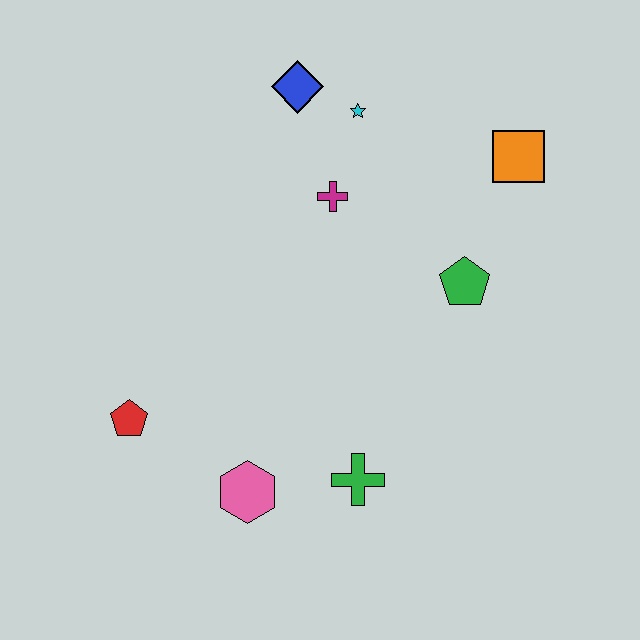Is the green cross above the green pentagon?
No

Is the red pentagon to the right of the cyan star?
No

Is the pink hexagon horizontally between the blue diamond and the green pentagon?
No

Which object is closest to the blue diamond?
The cyan star is closest to the blue diamond.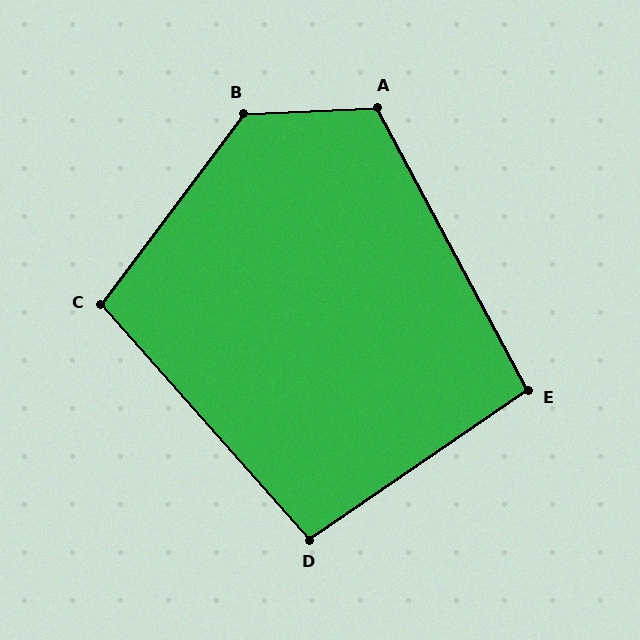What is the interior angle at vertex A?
Approximately 115 degrees (obtuse).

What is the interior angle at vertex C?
Approximately 101 degrees (obtuse).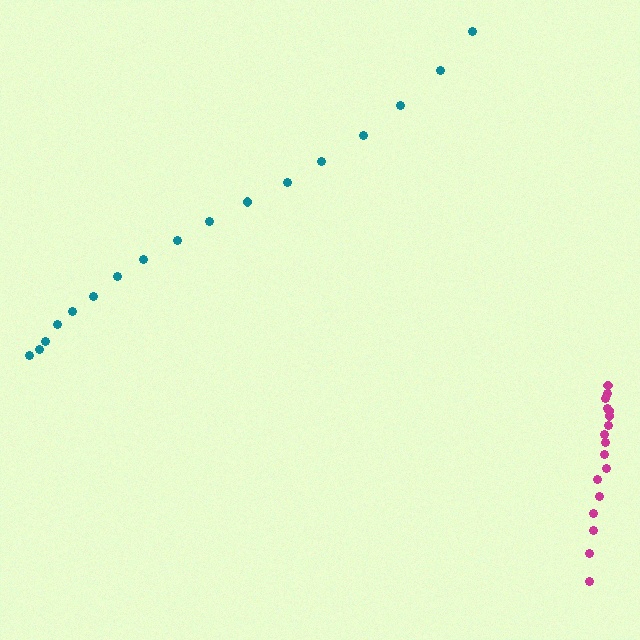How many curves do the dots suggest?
There are 2 distinct paths.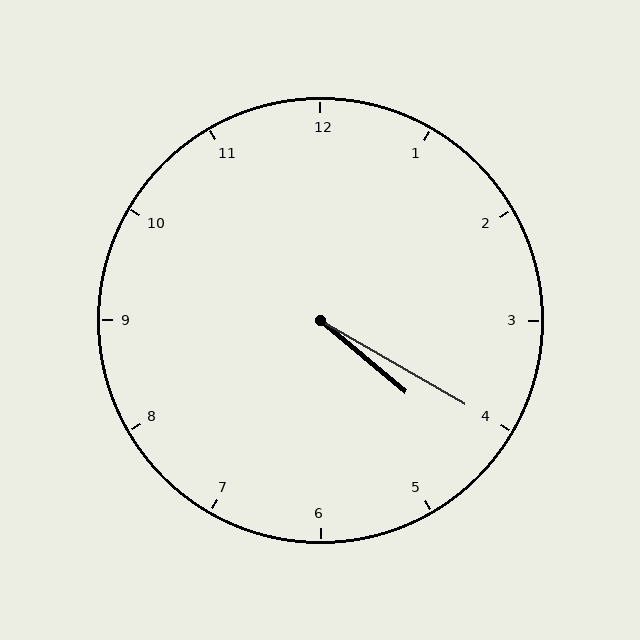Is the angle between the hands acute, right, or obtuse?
It is acute.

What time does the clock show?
4:20.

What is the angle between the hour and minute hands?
Approximately 10 degrees.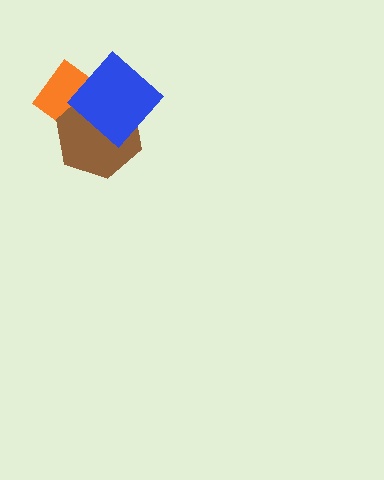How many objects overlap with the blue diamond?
2 objects overlap with the blue diamond.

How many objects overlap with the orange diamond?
2 objects overlap with the orange diamond.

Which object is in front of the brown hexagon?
The blue diamond is in front of the brown hexagon.